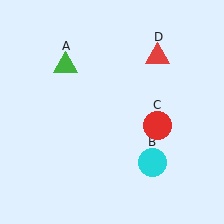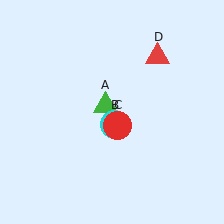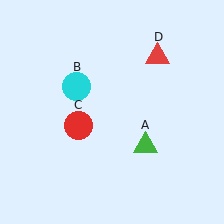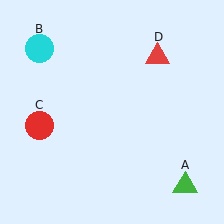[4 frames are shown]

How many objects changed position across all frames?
3 objects changed position: green triangle (object A), cyan circle (object B), red circle (object C).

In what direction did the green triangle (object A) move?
The green triangle (object A) moved down and to the right.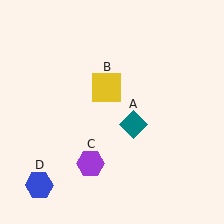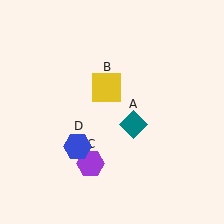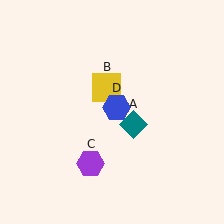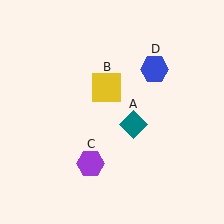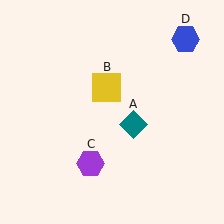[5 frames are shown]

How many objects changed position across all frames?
1 object changed position: blue hexagon (object D).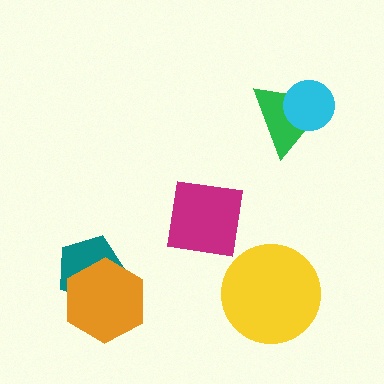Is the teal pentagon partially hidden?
Yes, it is partially covered by another shape.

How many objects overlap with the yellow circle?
0 objects overlap with the yellow circle.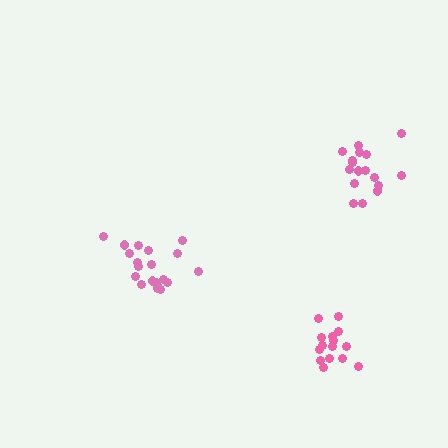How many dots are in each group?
Group 1: 15 dots, Group 2: 20 dots, Group 3: 17 dots (52 total).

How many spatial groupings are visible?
There are 3 spatial groupings.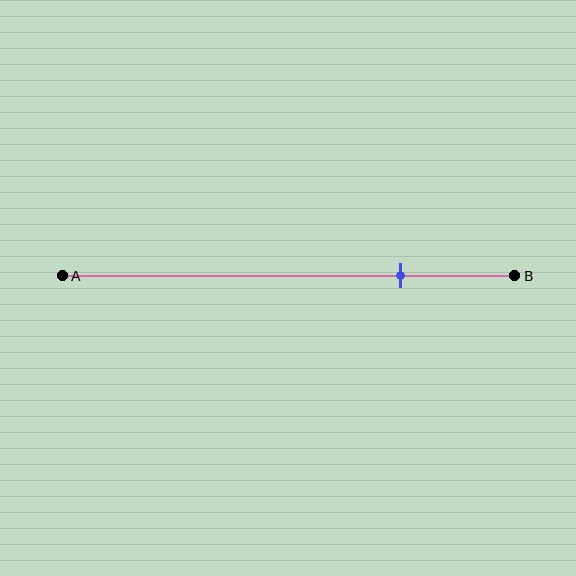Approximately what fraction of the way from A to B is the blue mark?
The blue mark is approximately 75% of the way from A to B.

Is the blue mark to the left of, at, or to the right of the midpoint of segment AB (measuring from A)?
The blue mark is to the right of the midpoint of segment AB.